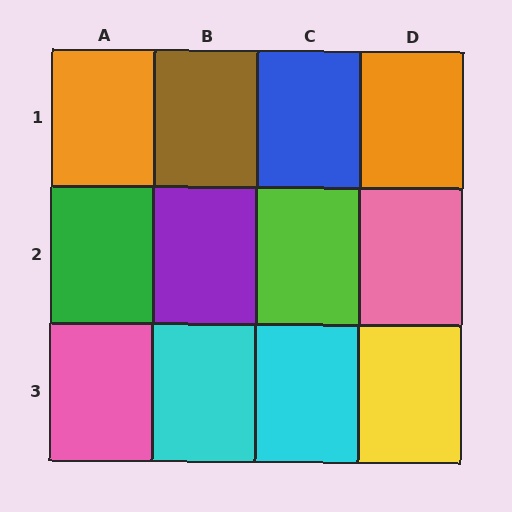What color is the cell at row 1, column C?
Blue.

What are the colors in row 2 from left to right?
Green, purple, lime, pink.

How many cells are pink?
2 cells are pink.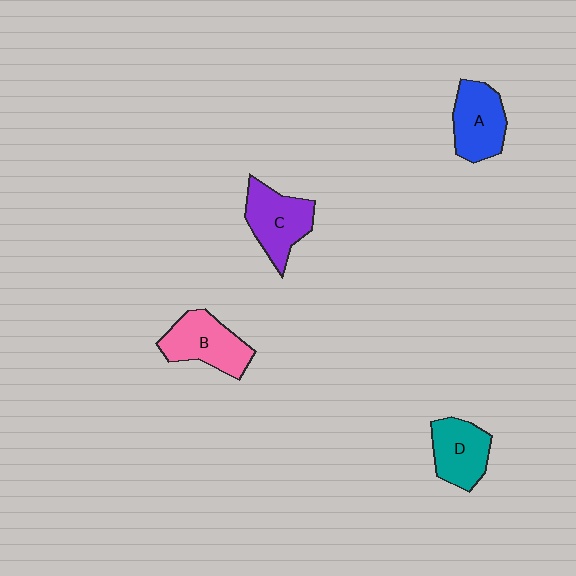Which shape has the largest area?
Shape B (pink).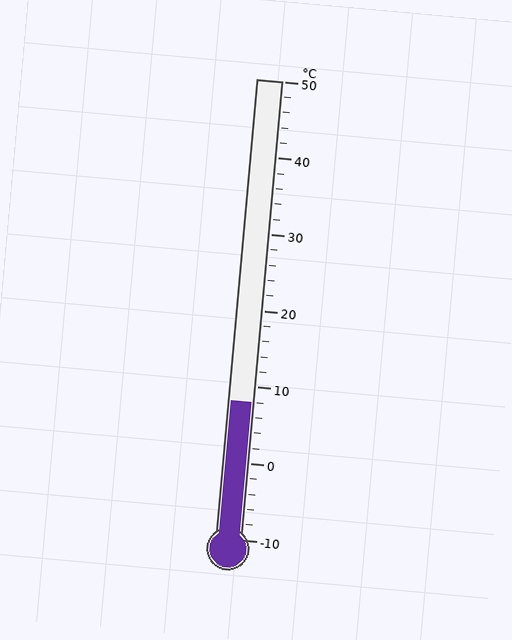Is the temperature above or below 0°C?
The temperature is above 0°C.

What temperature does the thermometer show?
The thermometer shows approximately 8°C.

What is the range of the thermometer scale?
The thermometer scale ranges from -10°C to 50°C.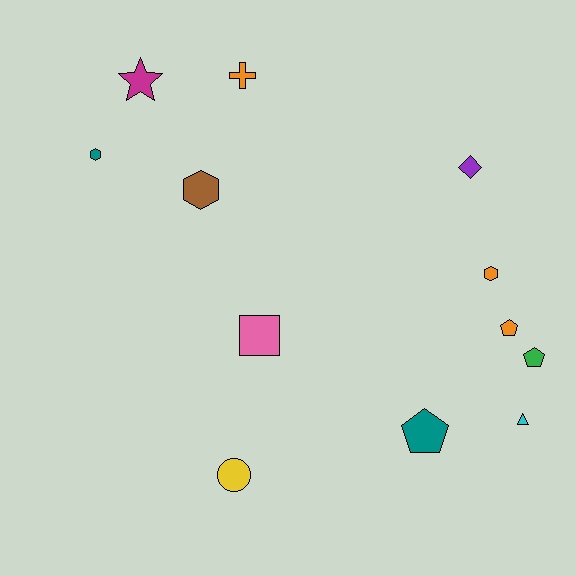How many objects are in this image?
There are 12 objects.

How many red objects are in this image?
There are no red objects.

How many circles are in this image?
There is 1 circle.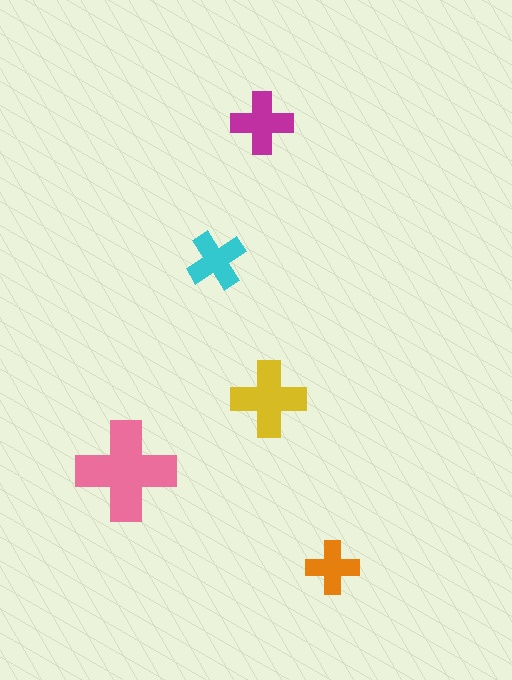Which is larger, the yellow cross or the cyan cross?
The yellow one.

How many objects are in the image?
There are 5 objects in the image.